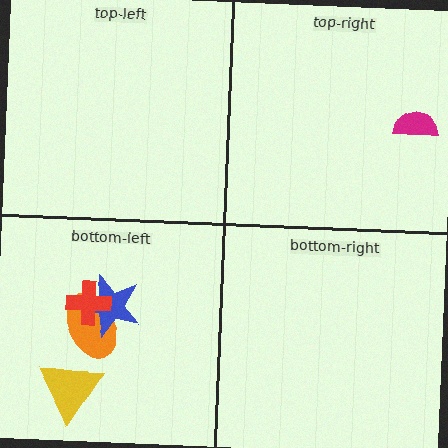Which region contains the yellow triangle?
The bottom-left region.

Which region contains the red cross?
The bottom-left region.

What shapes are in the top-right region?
The magenta semicircle.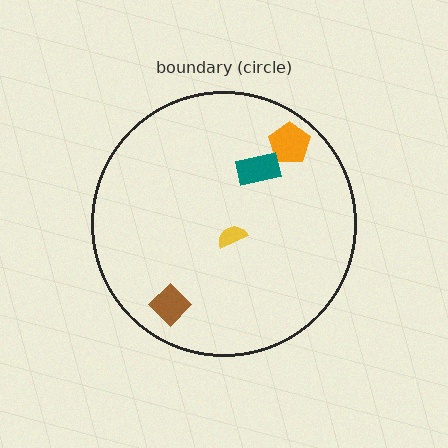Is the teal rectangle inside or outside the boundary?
Inside.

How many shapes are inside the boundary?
4 inside, 0 outside.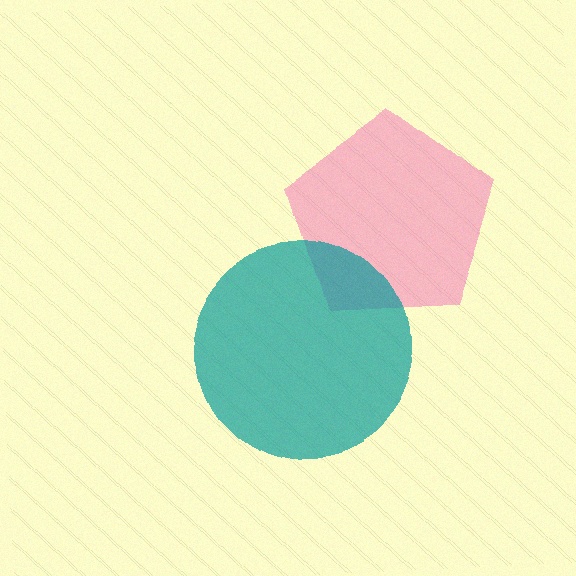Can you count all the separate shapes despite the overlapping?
Yes, there are 2 separate shapes.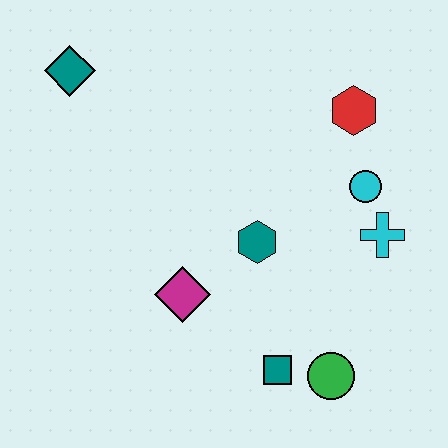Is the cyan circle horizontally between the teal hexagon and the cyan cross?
Yes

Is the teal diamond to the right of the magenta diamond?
No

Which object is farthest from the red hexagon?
The teal diamond is farthest from the red hexagon.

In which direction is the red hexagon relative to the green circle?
The red hexagon is above the green circle.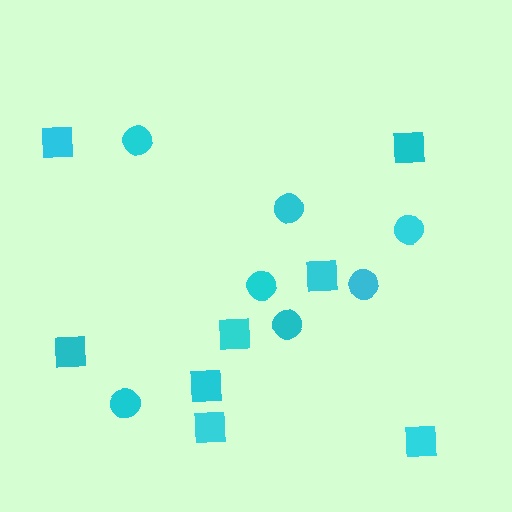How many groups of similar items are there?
There are 2 groups: one group of circles (7) and one group of squares (8).